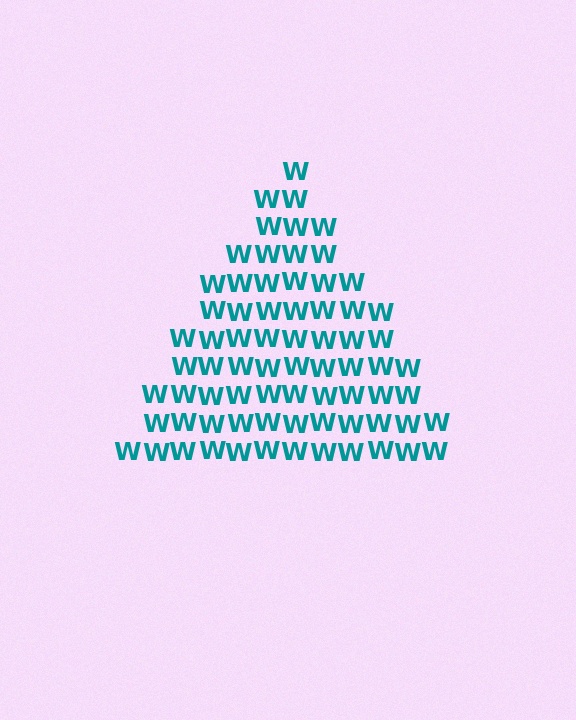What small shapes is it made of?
It is made of small letter W's.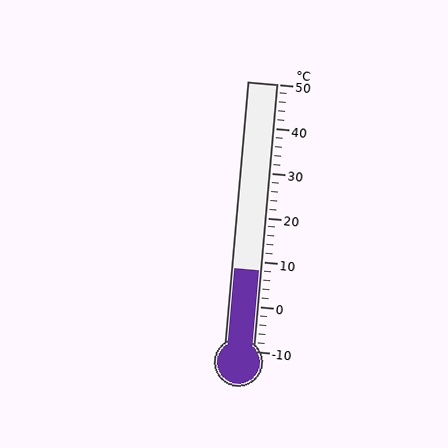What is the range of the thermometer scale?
The thermometer scale ranges from -10°C to 50°C.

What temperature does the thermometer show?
The thermometer shows approximately 8°C.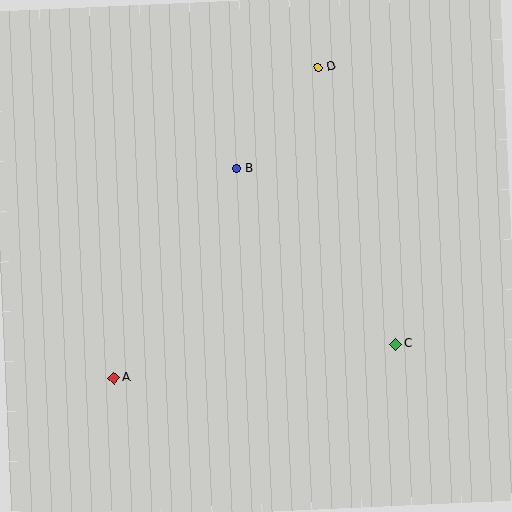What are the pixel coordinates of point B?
Point B is at (237, 168).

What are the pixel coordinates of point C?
Point C is at (396, 344).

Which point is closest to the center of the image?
Point B at (237, 168) is closest to the center.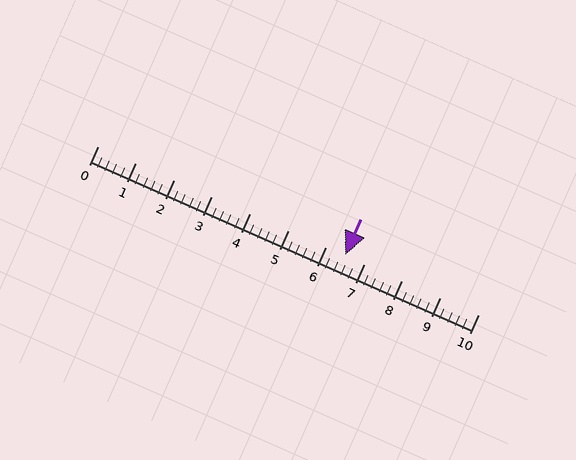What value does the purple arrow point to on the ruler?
The purple arrow points to approximately 6.5.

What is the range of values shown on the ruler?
The ruler shows values from 0 to 10.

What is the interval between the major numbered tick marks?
The major tick marks are spaced 1 units apart.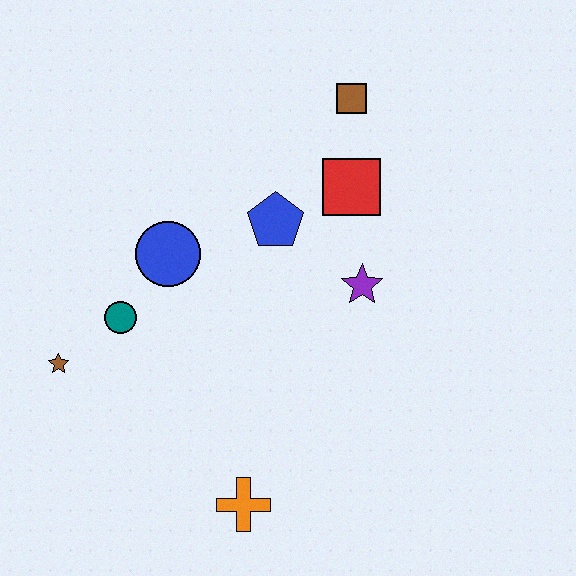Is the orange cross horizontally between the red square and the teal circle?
Yes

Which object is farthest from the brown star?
The brown square is farthest from the brown star.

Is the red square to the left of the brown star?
No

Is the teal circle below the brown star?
No